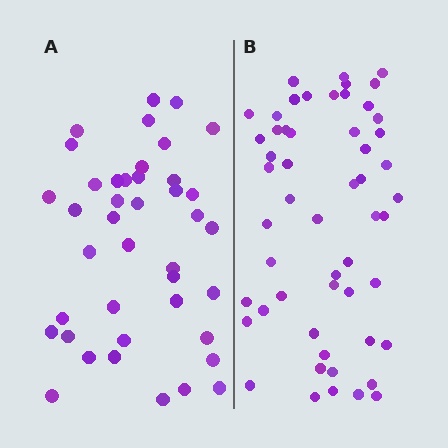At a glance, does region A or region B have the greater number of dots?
Region B (the right region) has more dots.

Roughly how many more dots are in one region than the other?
Region B has approximately 15 more dots than region A.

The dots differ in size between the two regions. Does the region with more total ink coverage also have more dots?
No. Region A has more total ink coverage because its dots are larger, but region B actually contains more individual dots. Total area can be misleading — the number of items is what matters here.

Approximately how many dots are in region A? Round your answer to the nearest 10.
About 40 dots. (The exact count is 41, which rounds to 40.)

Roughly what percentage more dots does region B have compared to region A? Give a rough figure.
About 30% more.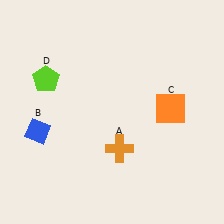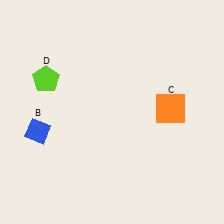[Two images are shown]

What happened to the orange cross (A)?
The orange cross (A) was removed in Image 2. It was in the bottom-right area of Image 1.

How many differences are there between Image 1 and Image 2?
There is 1 difference between the two images.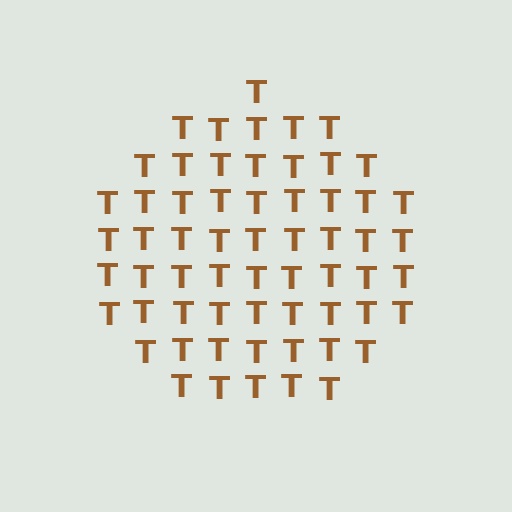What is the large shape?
The large shape is a circle.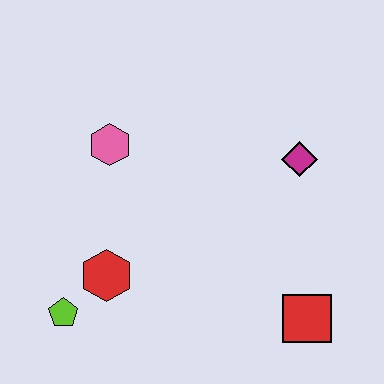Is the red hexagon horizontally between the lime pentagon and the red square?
Yes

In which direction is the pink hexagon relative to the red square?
The pink hexagon is to the left of the red square.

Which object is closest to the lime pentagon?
The red hexagon is closest to the lime pentagon.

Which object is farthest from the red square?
The pink hexagon is farthest from the red square.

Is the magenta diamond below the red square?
No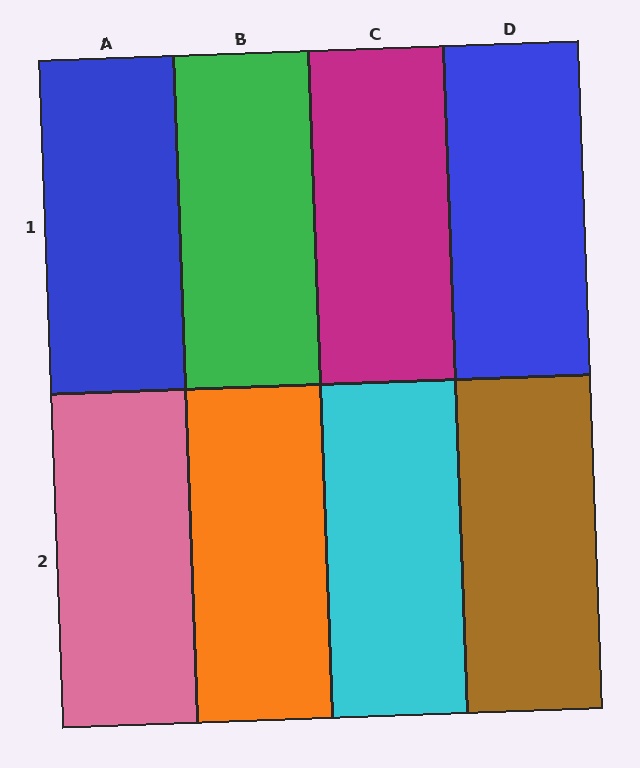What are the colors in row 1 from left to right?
Blue, green, magenta, blue.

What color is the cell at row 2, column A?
Pink.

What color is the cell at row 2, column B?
Orange.